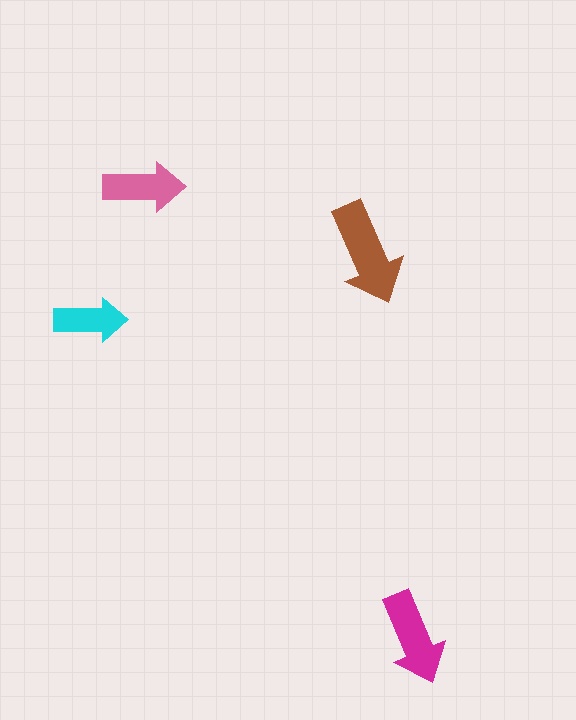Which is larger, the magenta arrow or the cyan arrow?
The magenta one.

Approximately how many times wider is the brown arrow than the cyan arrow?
About 1.5 times wider.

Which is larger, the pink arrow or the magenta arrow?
The magenta one.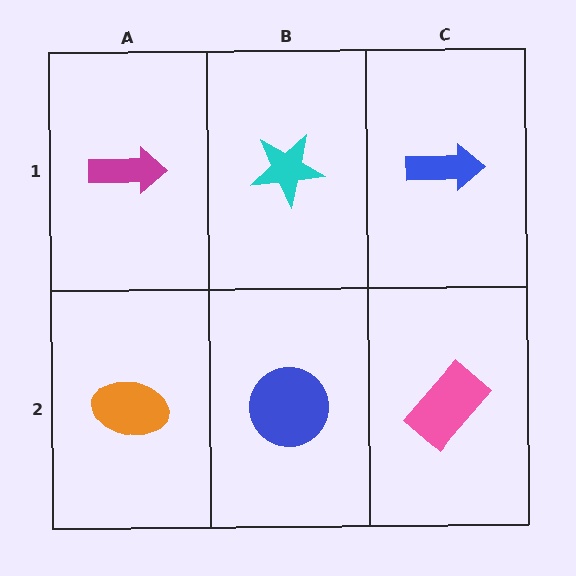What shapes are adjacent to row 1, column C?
A pink rectangle (row 2, column C), a cyan star (row 1, column B).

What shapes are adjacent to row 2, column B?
A cyan star (row 1, column B), an orange ellipse (row 2, column A), a pink rectangle (row 2, column C).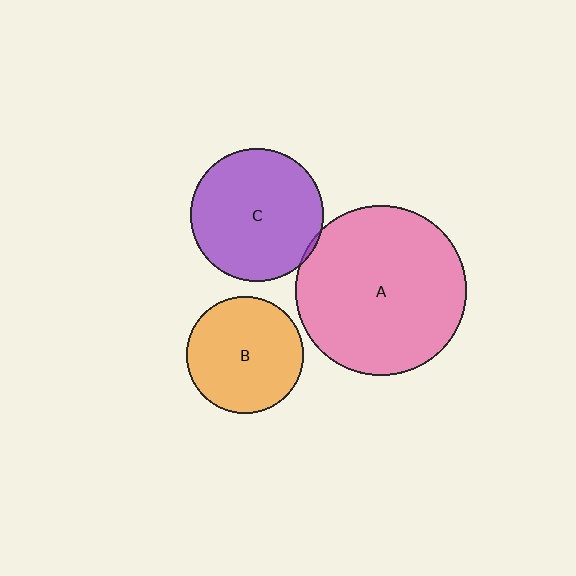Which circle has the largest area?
Circle A (pink).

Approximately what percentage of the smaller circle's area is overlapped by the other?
Approximately 5%.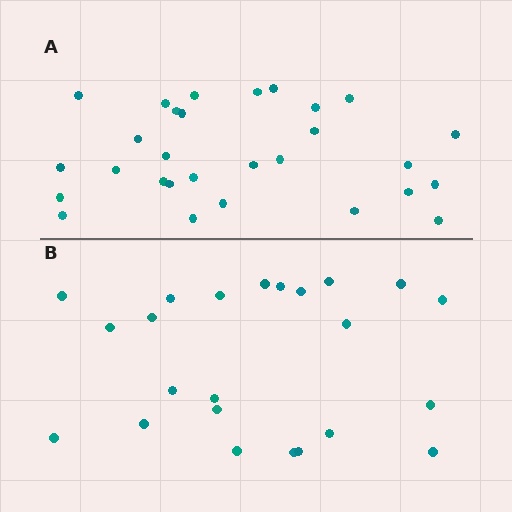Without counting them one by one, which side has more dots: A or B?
Region A (the top region) has more dots.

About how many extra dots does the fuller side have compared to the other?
Region A has about 6 more dots than region B.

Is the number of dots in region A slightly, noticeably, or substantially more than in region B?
Region A has noticeably more, but not dramatically so. The ratio is roughly 1.3 to 1.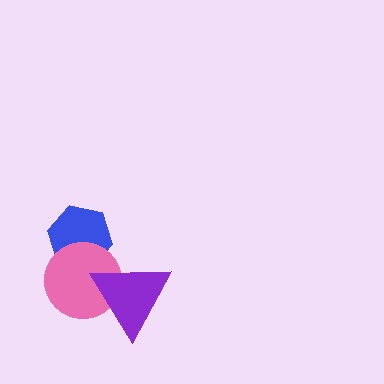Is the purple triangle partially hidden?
No, no other shape covers it.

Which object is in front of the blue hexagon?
The pink circle is in front of the blue hexagon.